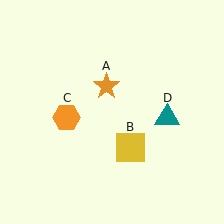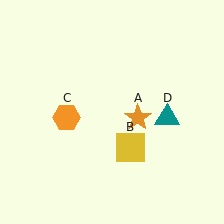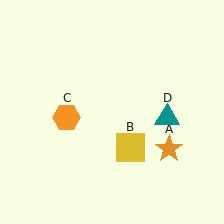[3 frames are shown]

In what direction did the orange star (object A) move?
The orange star (object A) moved down and to the right.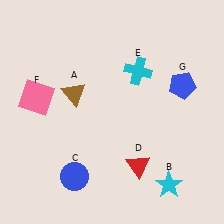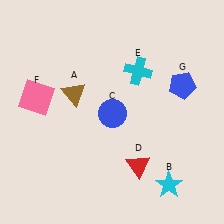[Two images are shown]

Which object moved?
The blue circle (C) moved up.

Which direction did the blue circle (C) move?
The blue circle (C) moved up.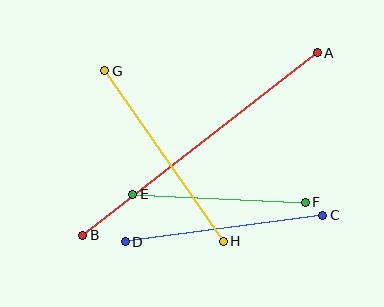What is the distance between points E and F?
The distance is approximately 173 pixels.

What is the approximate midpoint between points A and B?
The midpoint is at approximately (200, 144) pixels.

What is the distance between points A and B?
The distance is approximately 297 pixels.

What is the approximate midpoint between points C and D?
The midpoint is at approximately (224, 228) pixels.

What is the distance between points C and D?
The distance is approximately 200 pixels.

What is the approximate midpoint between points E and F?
The midpoint is at approximately (219, 198) pixels.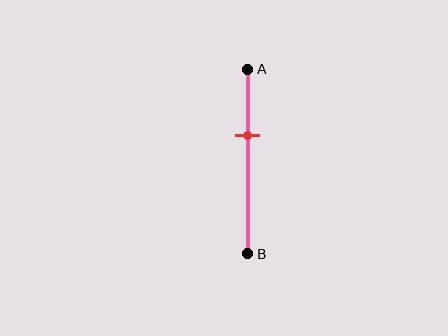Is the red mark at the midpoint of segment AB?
No, the mark is at about 35% from A, not at the 50% midpoint.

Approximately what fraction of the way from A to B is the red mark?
The red mark is approximately 35% of the way from A to B.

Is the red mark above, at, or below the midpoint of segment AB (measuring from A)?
The red mark is above the midpoint of segment AB.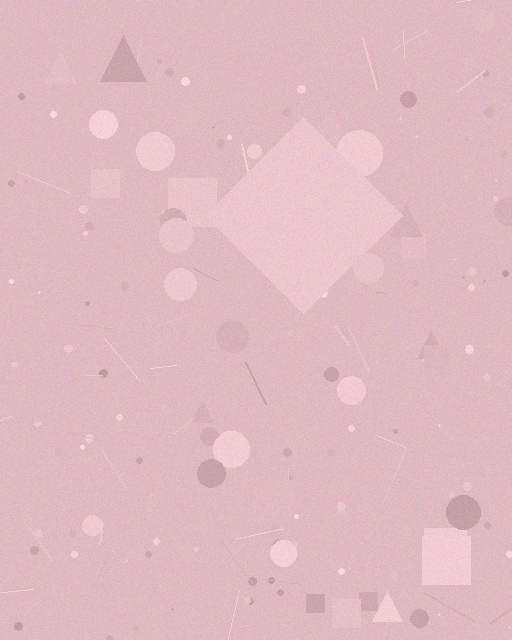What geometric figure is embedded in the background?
A diamond is embedded in the background.